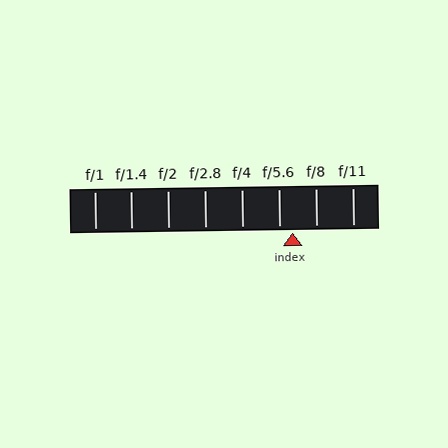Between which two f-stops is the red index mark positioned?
The index mark is between f/5.6 and f/8.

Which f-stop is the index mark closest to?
The index mark is closest to f/5.6.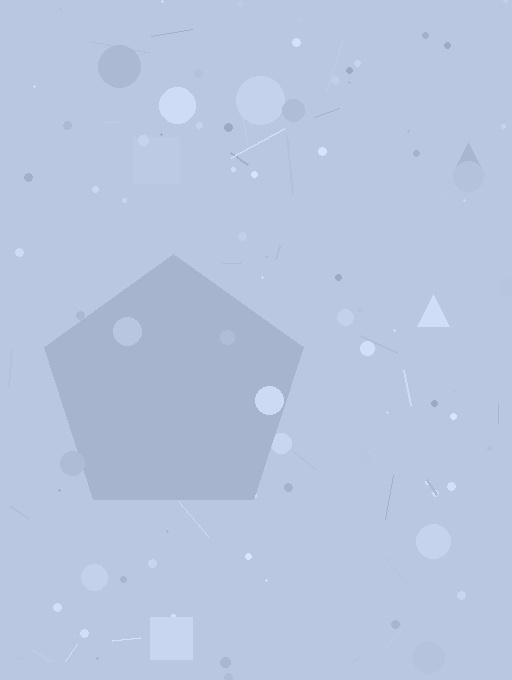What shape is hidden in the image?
A pentagon is hidden in the image.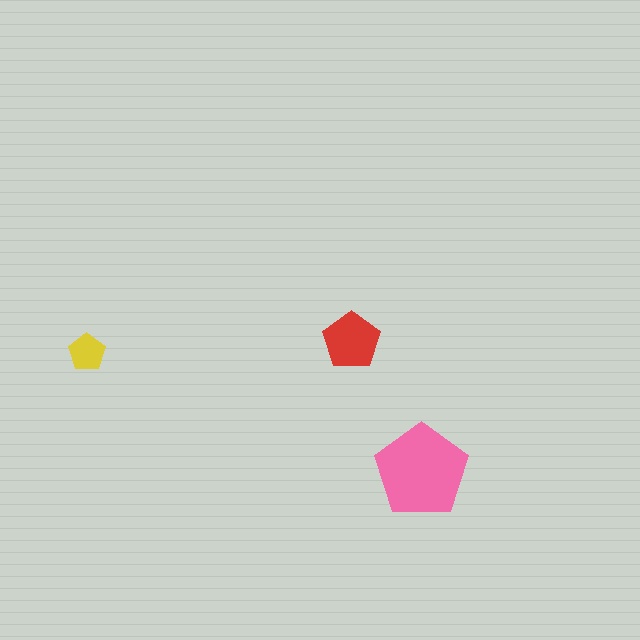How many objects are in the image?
There are 3 objects in the image.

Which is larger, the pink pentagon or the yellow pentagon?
The pink one.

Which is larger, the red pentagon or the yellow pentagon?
The red one.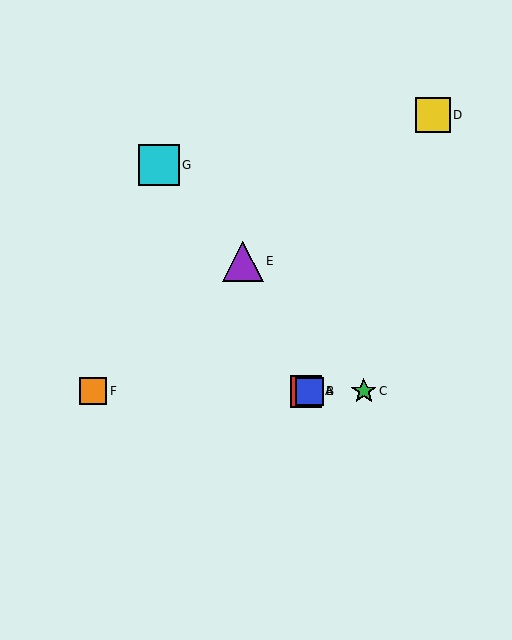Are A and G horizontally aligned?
No, A is at y≈391 and G is at y≈165.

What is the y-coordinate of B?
Object B is at y≈391.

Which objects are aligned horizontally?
Objects A, B, C, F are aligned horizontally.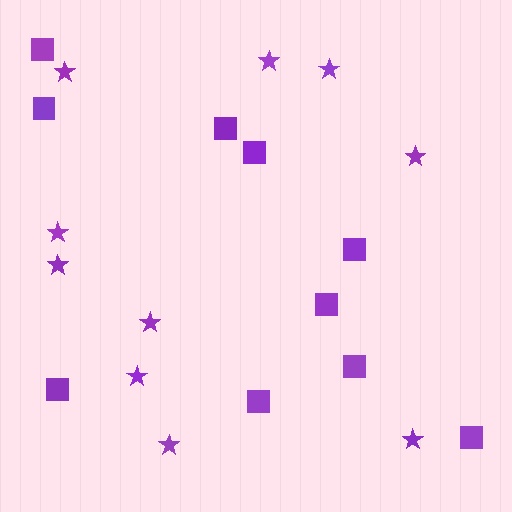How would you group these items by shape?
There are 2 groups: one group of squares (10) and one group of stars (10).